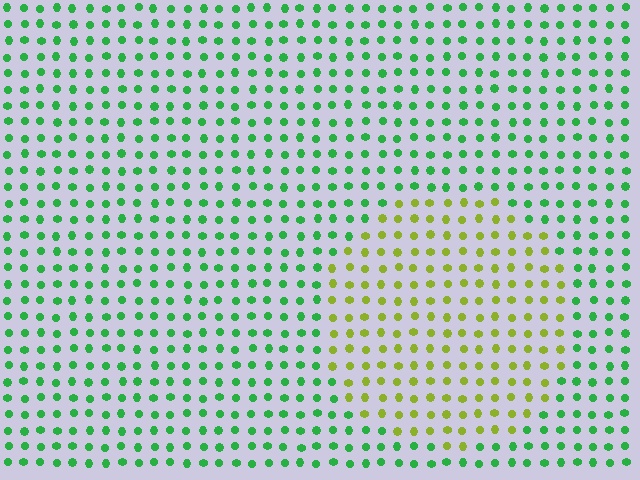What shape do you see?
I see a circle.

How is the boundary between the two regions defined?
The boundary is defined purely by a slight shift in hue (about 55 degrees). Spacing, size, and orientation are identical on both sides.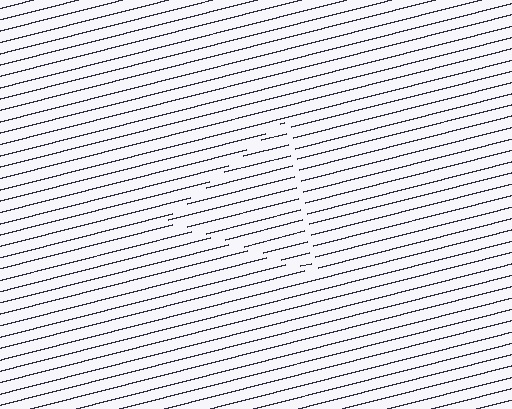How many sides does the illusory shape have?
3 sides — the line-ends trace a triangle.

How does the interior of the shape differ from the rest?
The interior of the shape contains the same grating, shifted by half a period — the contour is defined by the phase discontinuity where line-ends from the inner and outer gratings abut.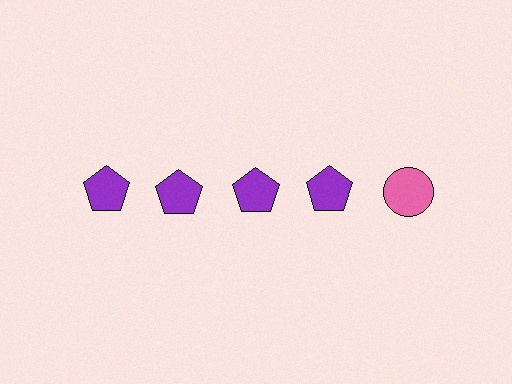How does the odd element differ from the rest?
It differs in both color (pink instead of purple) and shape (circle instead of pentagon).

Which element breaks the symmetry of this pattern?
The pink circle in the top row, rightmost column breaks the symmetry. All other shapes are purple pentagons.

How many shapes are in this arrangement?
There are 5 shapes arranged in a grid pattern.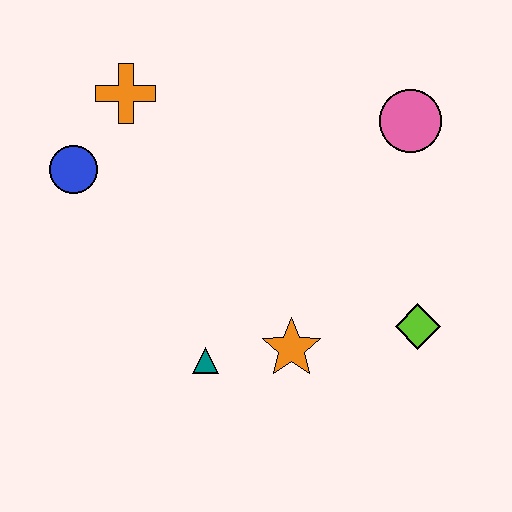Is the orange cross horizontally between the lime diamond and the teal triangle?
No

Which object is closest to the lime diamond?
The orange star is closest to the lime diamond.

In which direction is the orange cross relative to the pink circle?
The orange cross is to the left of the pink circle.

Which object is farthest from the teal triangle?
The pink circle is farthest from the teal triangle.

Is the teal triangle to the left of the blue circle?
No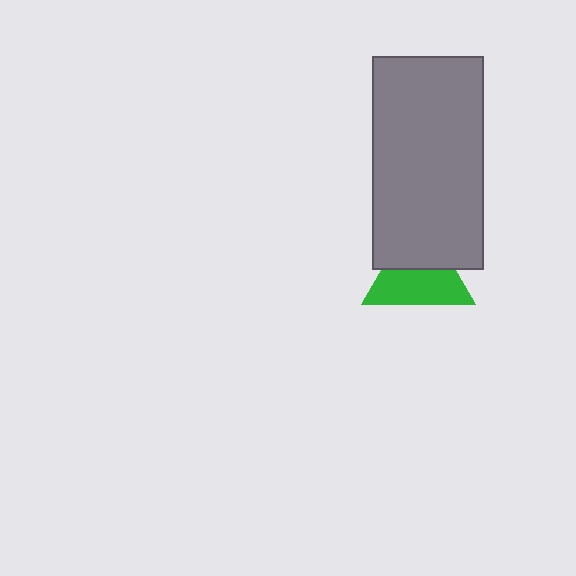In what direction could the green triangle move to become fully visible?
The green triangle could move down. That would shift it out from behind the gray rectangle entirely.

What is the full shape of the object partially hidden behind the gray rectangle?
The partially hidden object is a green triangle.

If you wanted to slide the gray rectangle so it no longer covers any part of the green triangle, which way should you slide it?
Slide it up — that is the most direct way to separate the two shapes.